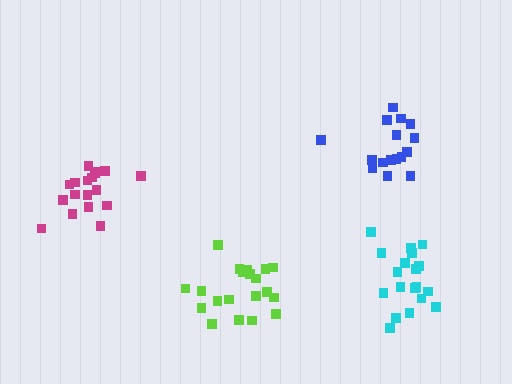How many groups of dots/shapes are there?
There are 4 groups.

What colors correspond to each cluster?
The clusters are colored: lime, cyan, blue, magenta.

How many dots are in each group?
Group 1: 20 dots, Group 2: 19 dots, Group 3: 16 dots, Group 4: 18 dots (73 total).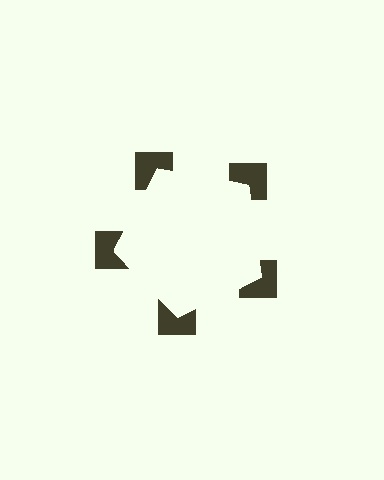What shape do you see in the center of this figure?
An illusory pentagon — its edges are inferred from the aligned wedge cuts in the notched squares, not physically drawn.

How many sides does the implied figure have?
5 sides.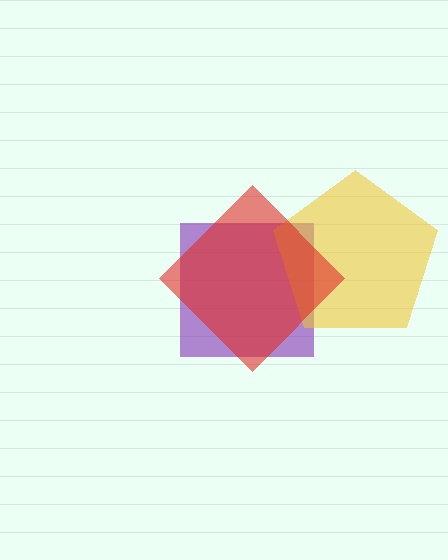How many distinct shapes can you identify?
There are 3 distinct shapes: a purple square, a yellow pentagon, a red diamond.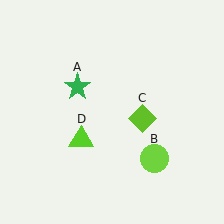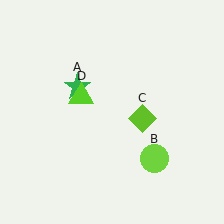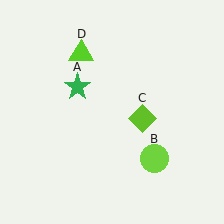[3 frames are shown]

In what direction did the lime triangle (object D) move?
The lime triangle (object D) moved up.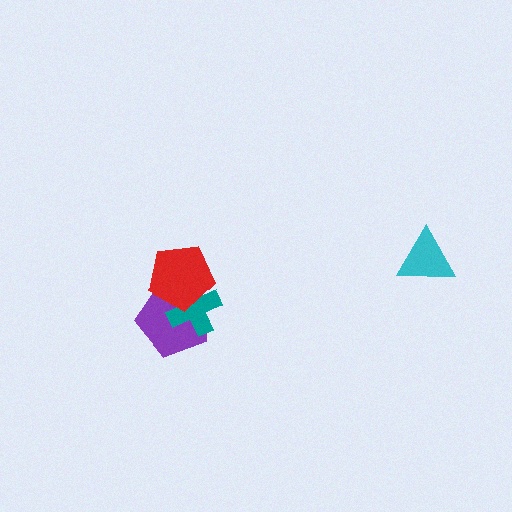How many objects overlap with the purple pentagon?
2 objects overlap with the purple pentagon.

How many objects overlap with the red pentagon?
2 objects overlap with the red pentagon.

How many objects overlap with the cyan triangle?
0 objects overlap with the cyan triangle.